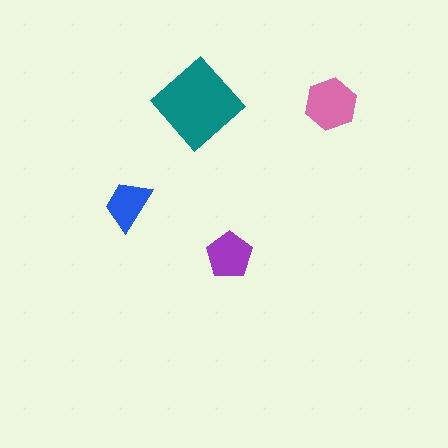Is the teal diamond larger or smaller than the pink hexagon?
Larger.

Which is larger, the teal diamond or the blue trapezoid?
The teal diamond.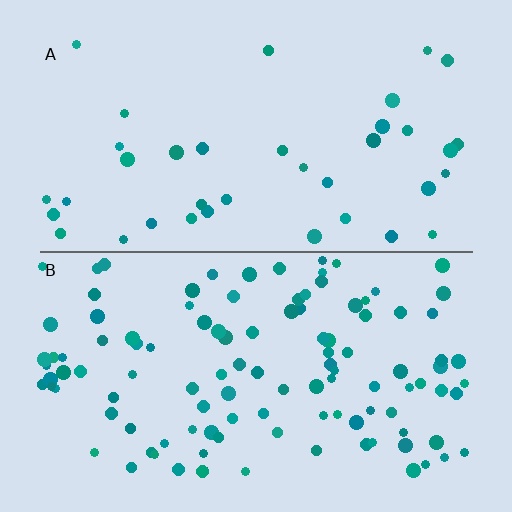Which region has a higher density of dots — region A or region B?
B (the bottom).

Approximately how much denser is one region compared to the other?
Approximately 3.0× — region B over region A.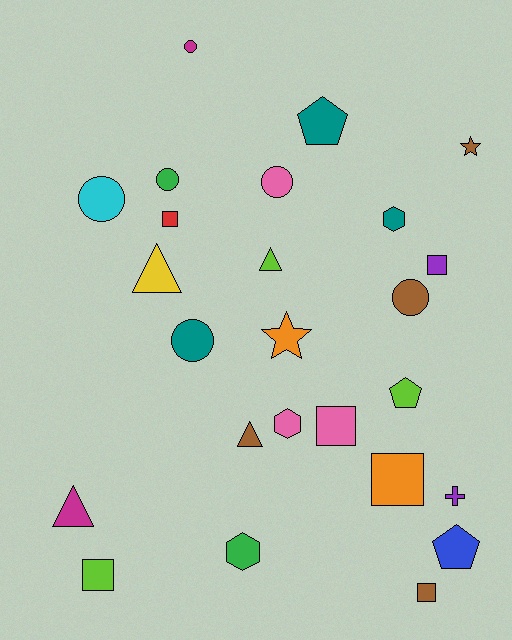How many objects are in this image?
There are 25 objects.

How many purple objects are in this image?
There are 2 purple objects.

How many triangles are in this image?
There are 4 triangles.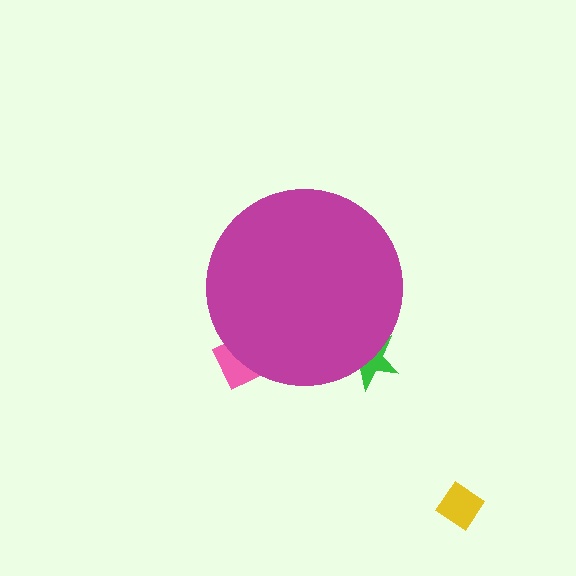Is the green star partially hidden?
Yes, the green star is partially hidden behind the magenta circle.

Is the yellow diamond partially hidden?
No, the yellow diamond is fully visible.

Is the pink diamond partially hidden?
Yes, the pink diamond is partially hidden behind the magenta circle.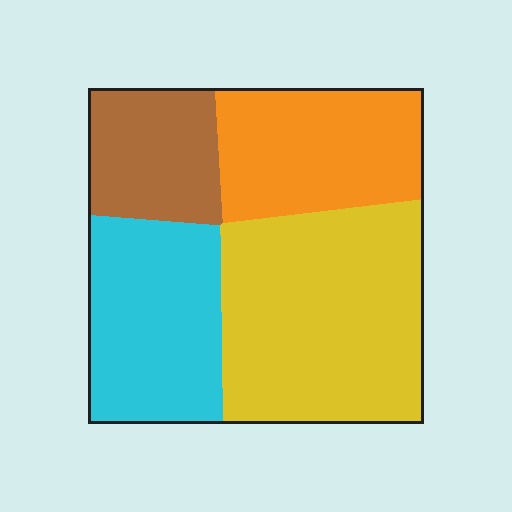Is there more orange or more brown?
Orange.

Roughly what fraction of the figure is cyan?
Cyan covers around 25% of the figure.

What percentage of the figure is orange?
Orange takes up about one fifth (1/5) of the figure.